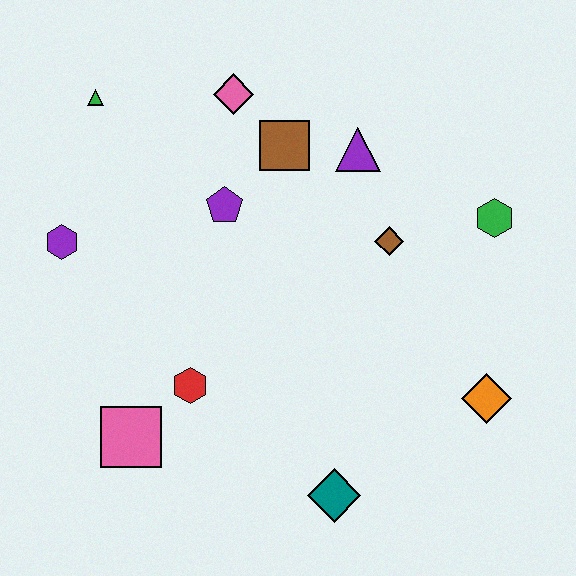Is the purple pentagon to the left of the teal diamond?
Yes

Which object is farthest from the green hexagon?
The purple hexagon is farthest from the green hexagon.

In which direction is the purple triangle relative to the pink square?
The purple triangle is above the pink square.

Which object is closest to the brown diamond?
The purple triangle is closest to the brown diamond.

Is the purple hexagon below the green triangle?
Yes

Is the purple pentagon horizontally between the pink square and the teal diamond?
Yes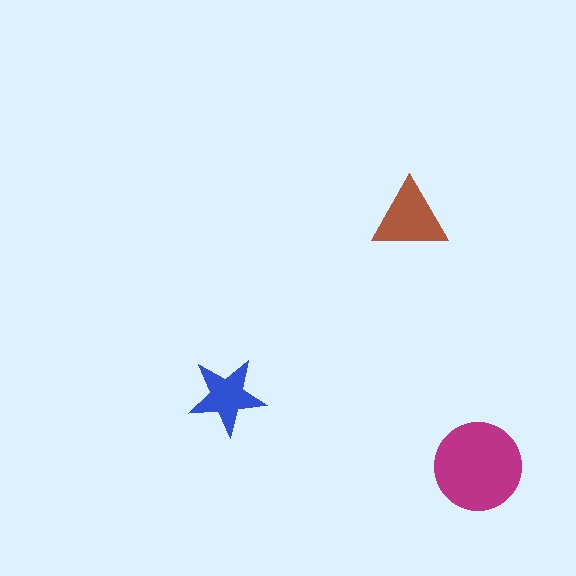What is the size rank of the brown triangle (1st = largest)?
2nd.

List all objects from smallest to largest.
The blue star, the brown triangle, the magenta circle.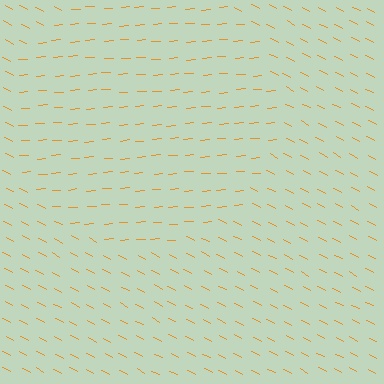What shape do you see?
I see a circle.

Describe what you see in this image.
The image is filled with small orange line segments. A circle region in the image has lines oriented differently from the surrounding lines, creating a visible texture boundary.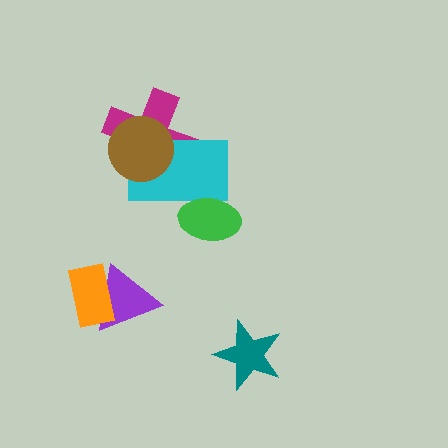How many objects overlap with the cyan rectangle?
3 objects overlap with the cyan rectangle.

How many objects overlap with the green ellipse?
1 object overlaps with the green ellipse.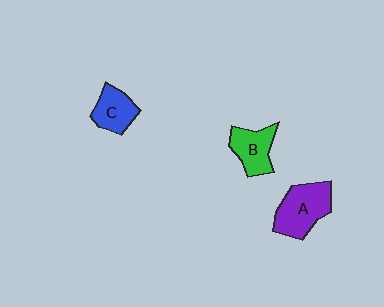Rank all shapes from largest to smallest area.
From largest to smallest: A (purple), B (green), C (blue).